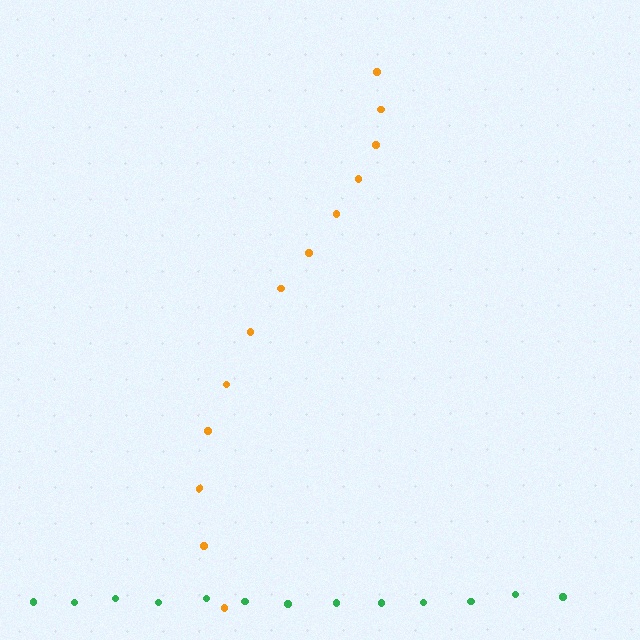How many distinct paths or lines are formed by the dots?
There are 2 distinct paths.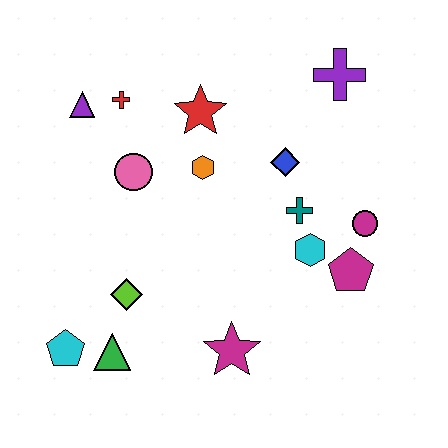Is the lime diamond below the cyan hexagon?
Yes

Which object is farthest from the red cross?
The magenta pentagon is farthest from the red cross.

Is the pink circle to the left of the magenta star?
Yes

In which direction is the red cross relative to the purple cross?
The red cross is to the left of the purple cross.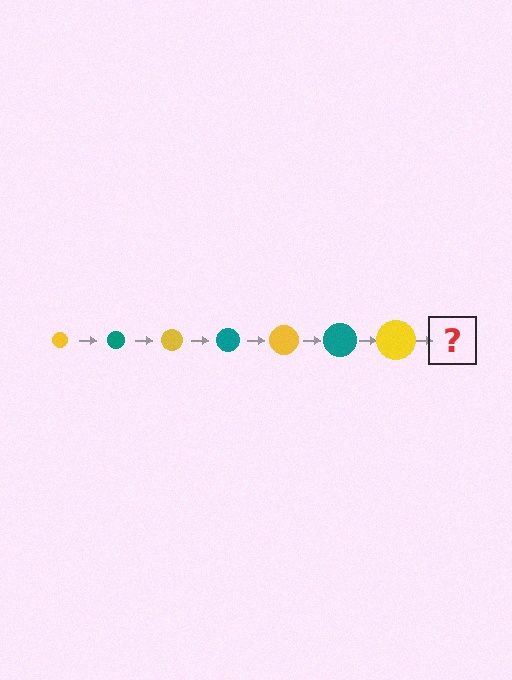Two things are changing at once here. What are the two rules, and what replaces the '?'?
The two rules are that the circle grows larger each step and the color cycles through yellow and teal. The '?' should be a teal circle, larger than the previous one.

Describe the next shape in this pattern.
It should be a teal circle, larger than the previous one.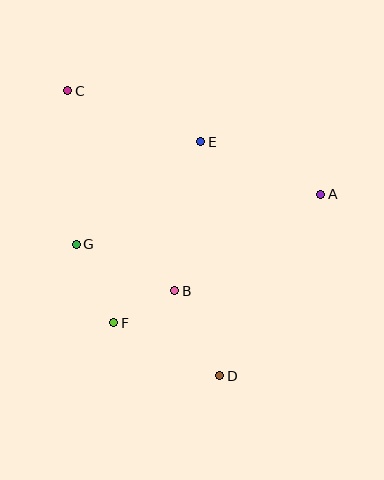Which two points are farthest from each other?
Points C and D are farthest from each other.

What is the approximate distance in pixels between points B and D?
The distance between B and D is approximately 96 pixels.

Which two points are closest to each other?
Points B and F are closest to each other.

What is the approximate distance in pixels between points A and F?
The distance between A and F is approximately 244 pixels.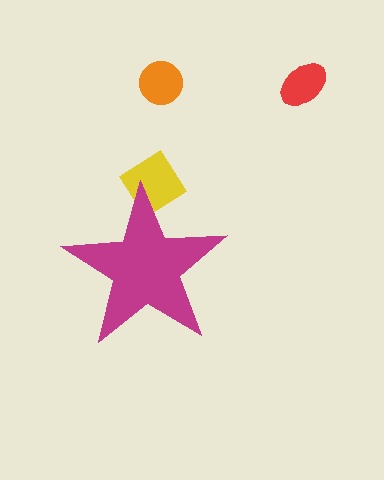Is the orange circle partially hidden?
No, the orange circle is fully visible.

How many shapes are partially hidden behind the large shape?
1 shape is partially hidden.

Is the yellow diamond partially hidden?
Yes, the yellow diamond is partially hidden behind the magenta star.